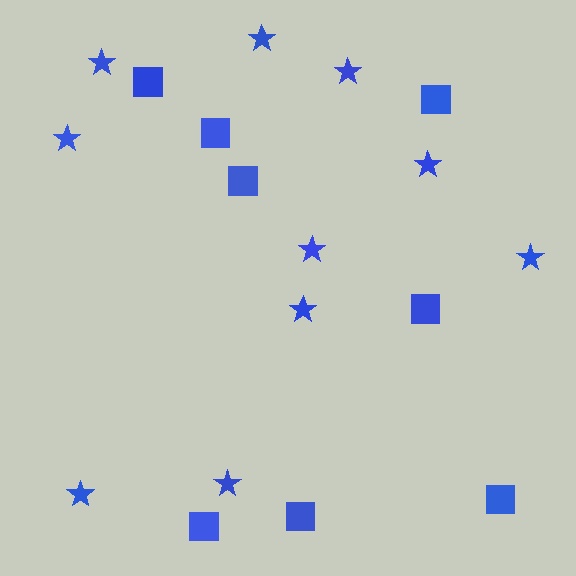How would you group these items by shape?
There are 2 groups: one group of stars (10) and one group of squares (8).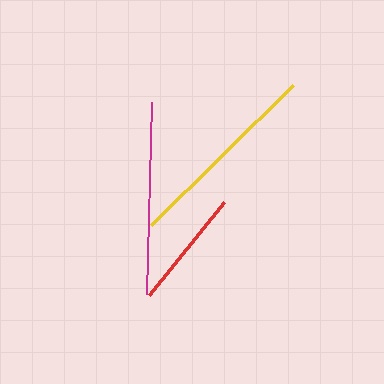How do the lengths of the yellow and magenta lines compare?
The yellow and magenta lines are approximately the same length.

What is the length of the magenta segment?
The magenta segment is approximately 192 pixels long.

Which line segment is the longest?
The yellow line is the longest at approximately 200 pixels.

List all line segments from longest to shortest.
From longest to shortest: yellow, magenta, red.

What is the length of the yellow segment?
The yellow segment is approximately 200 pixels long.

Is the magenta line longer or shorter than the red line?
The magenta line is longer than the red line.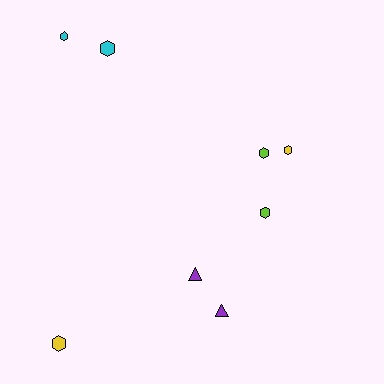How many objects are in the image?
There are 8 objects.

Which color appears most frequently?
Yellow, with 2 objects.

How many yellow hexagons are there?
There are 2 yellow hexagons.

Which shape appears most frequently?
Hexagon, with 6 objects.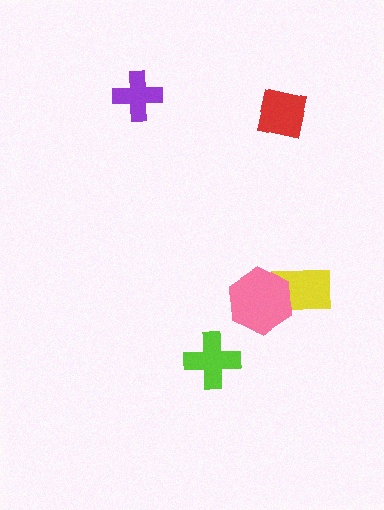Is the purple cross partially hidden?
No, no other shape covers it.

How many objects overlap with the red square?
0 objects overlap with the red square.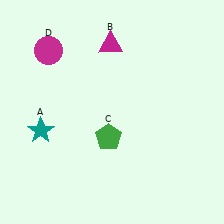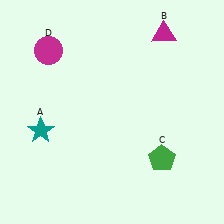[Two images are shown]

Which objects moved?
The objects that moved are: the magenta triangle (B), the green pentagon (C).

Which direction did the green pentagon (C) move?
The green pentagon (C) moved right.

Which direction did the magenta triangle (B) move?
The magenta triangle (B) moved right.